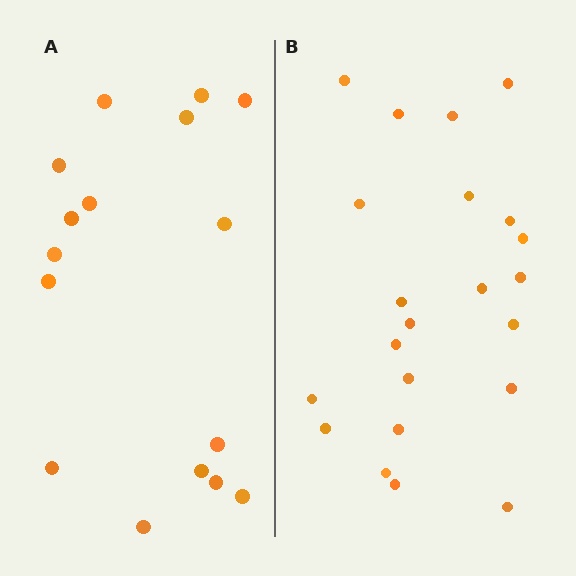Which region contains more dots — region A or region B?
Region B (the right region) has more dots.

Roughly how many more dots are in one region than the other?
Region B has about 6 more dots than region A.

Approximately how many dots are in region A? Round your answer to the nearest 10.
About 20 dots. (The exact count is 16, which rounds to 20.)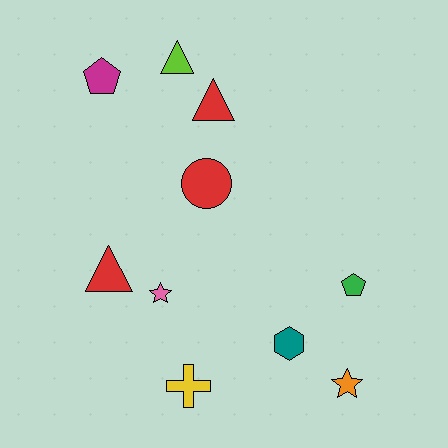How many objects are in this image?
There are 10 objects.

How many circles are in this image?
There is 1 circle.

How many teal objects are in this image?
There is 1 teal object.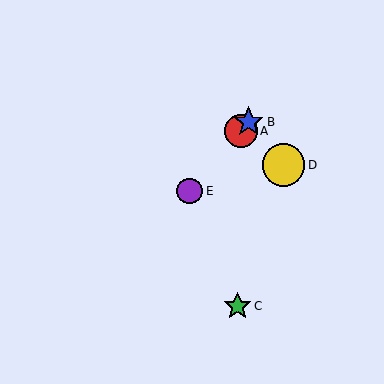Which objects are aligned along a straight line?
Objects A, B, E are aligned along a straight line.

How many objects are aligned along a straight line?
3 objects (A, B, E) are aligned along a straight line.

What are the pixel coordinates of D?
Object D is at (283, 165).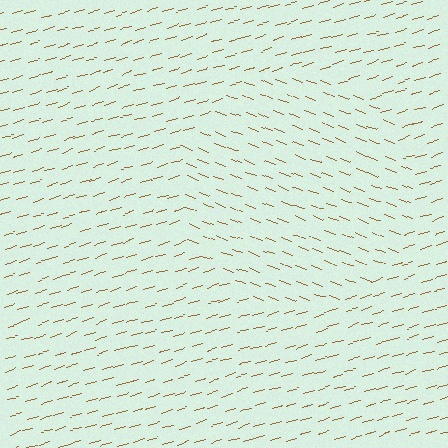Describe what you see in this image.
The image is filled with small brown line segments. A circle region in the image has lines oriented differently from the surrounding lines, creating a visible texture boundary.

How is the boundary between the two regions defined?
The boundary is defined purely by a change in line orientation (approximately 37 degrees difference). All lines are the same color and thickness.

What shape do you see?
I see a circle.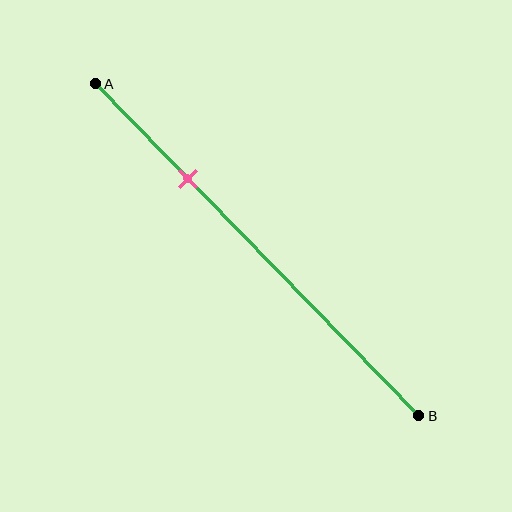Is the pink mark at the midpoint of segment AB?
No, the mark is at about 30% from A, not at the 50% midpoint.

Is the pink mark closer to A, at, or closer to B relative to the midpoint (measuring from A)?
The pink mark is closer to point A than the midpoint of segment AB.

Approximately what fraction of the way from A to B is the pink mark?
The pink mark is approximately 30% of the way from A to B.